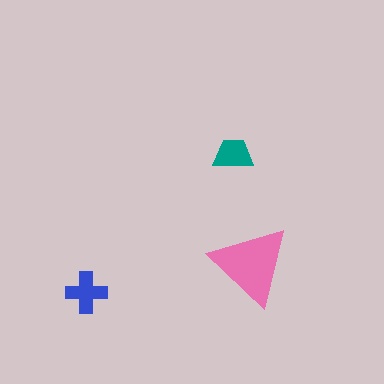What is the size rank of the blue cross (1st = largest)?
2nd.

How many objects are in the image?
There are 3 objects in the image.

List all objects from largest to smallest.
The pink triangle, the blue cross, the teal trapezoid.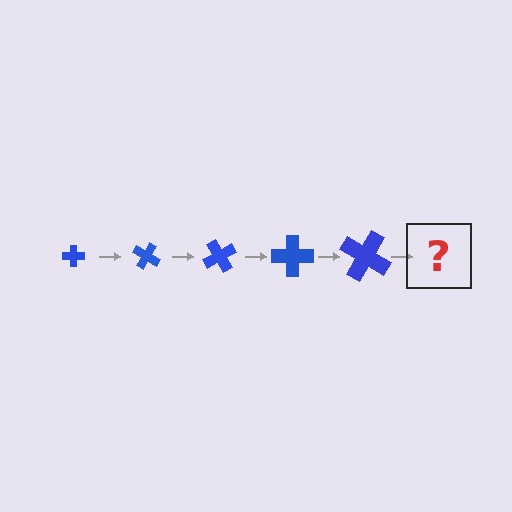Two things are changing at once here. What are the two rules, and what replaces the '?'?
The two rules are that the cross grows larger each step and it rotates 30 degrees each step. The '?' should be a cross, larger than the previous one and rotated 150 degrees from the start.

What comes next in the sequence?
The next element should be a cross, larger than the previous one and rotated 150 degrees from the start.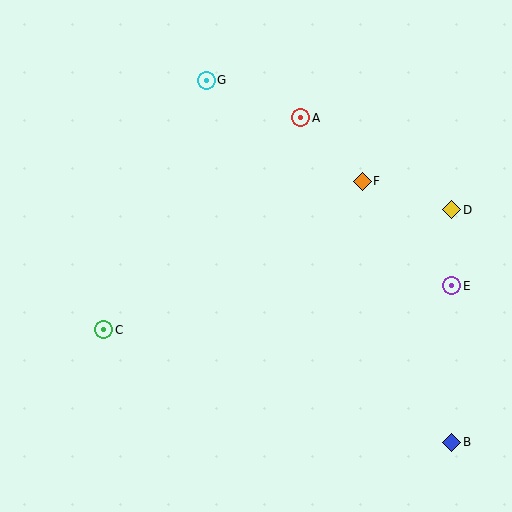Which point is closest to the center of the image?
Point F at (362, 181) is closest to the center.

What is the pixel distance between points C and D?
The distance between C and D is 368 pixels.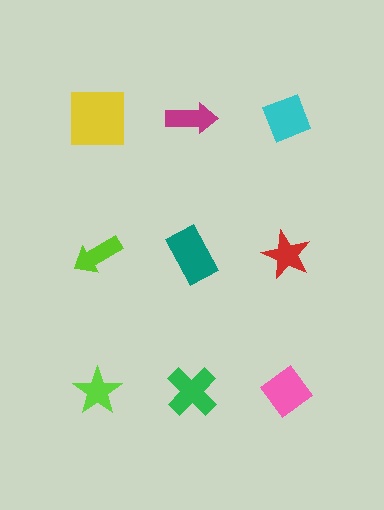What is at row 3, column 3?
A pink diamond.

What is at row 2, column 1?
A lime arrow.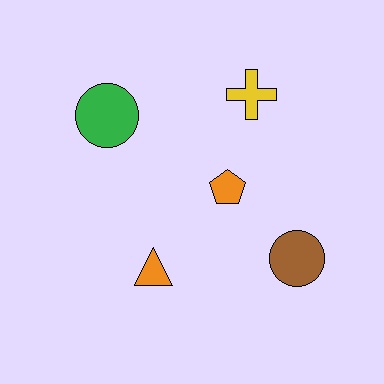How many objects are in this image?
There are 5 objects.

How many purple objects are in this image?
There are no purple objects.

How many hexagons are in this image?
There are no hexagons.